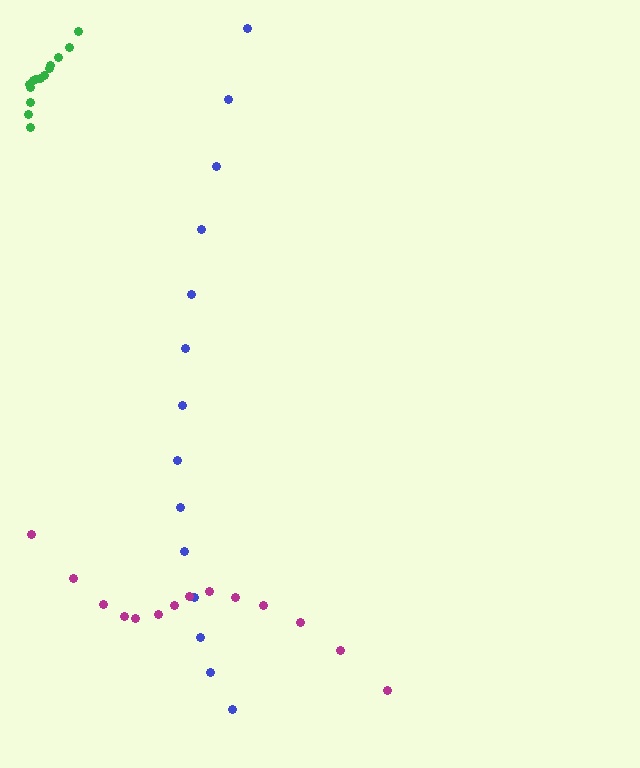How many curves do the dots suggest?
There are 3 distinct paths.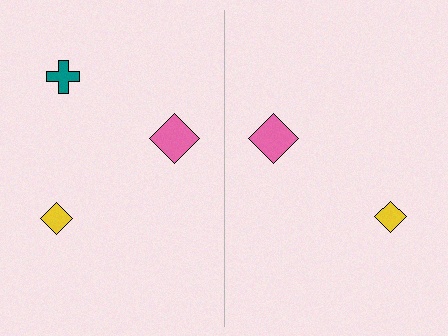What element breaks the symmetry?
A teal cross is missing from the right side.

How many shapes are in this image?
There are 5 shapes in this image.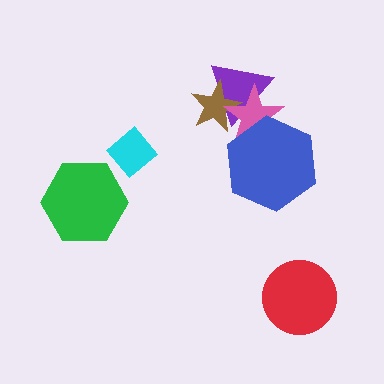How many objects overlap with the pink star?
3 objects overlap with the pink star.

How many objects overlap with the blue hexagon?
1 object overlaps with the blue hexagon.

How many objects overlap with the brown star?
2 objects overlap with the brown star.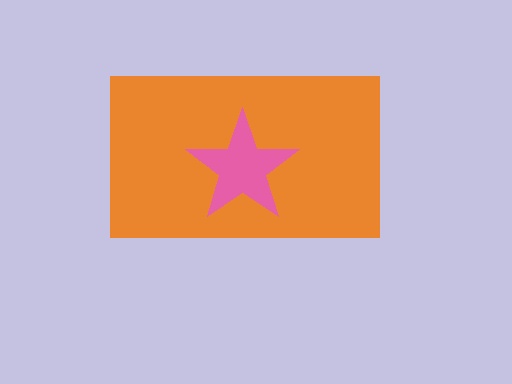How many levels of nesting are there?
2.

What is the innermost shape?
The pink star.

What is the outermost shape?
The orange rectangle.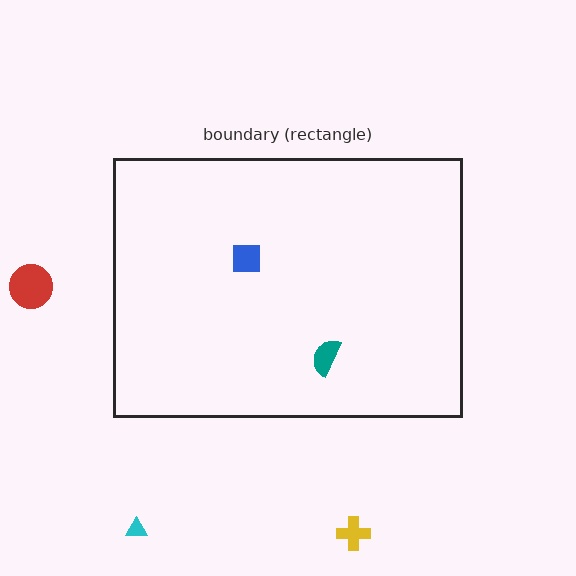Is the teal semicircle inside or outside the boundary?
Inside.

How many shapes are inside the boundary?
2 inside, 3 outside.